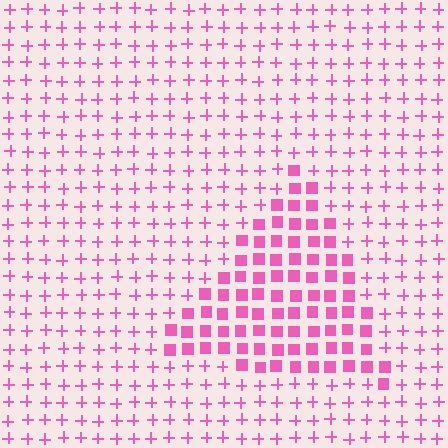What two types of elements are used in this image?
The image uses squares inside the triangle region and plus signs outside it.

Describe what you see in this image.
The image is filled with small pink elements arranged in a uniform grid. A triangle-shaped region contains squares, while the surrounding area contains plus signs. The boundary is defined purely by the change in element shape.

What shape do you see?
I see a triangle.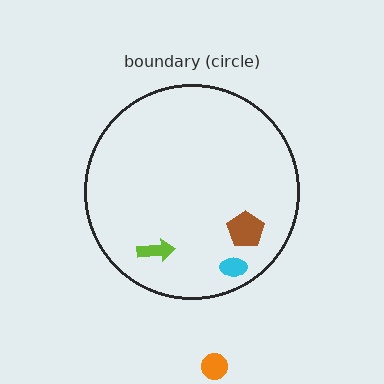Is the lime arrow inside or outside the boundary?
Inside.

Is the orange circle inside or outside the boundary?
Outside.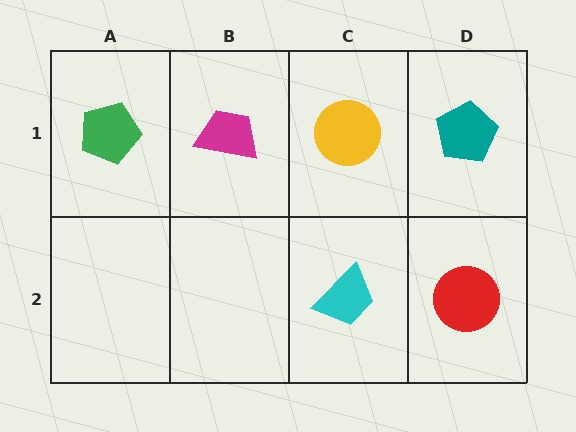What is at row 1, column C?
A yellow circle.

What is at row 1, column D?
A teal pentagon.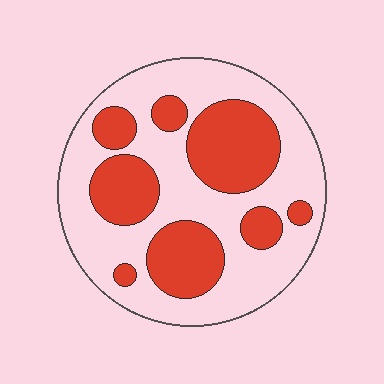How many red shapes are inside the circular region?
8.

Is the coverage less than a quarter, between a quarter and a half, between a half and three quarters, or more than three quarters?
Between a quarter and a half.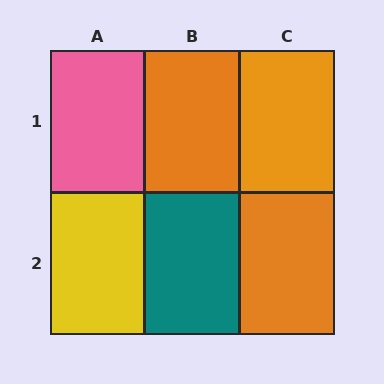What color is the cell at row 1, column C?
Orange.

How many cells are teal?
1 cell is teal.